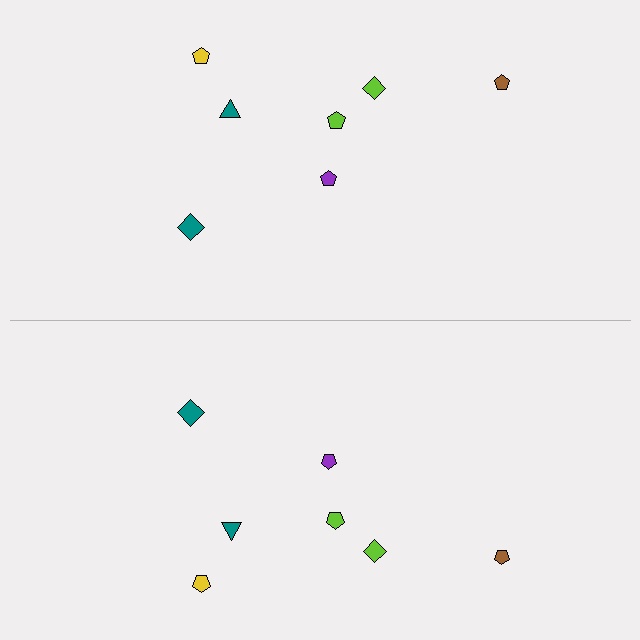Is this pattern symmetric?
Yes, this pattern has bilateral (reflection) symmetry.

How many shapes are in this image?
There are 14 shapes in this image.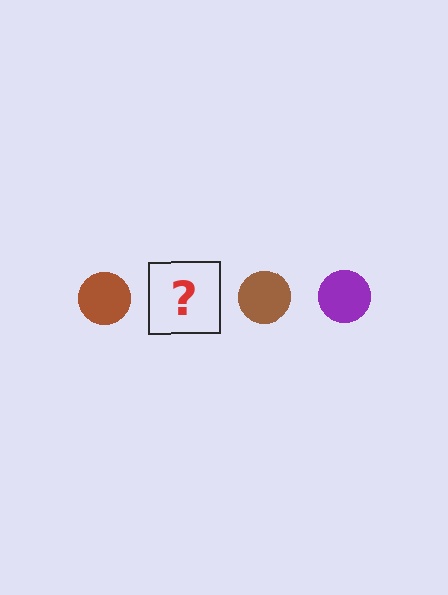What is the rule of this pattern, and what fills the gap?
The rule is that the pattern cycles through brown, purple circles. The gap should be filled with a purple circle.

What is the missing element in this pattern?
The missing element is a purple circle.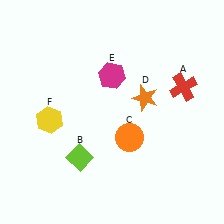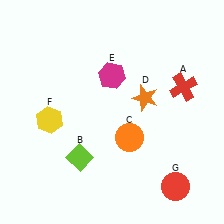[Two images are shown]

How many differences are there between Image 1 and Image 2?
There is 1 difference between the two images.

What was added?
A red circle (G) was added in Image 2.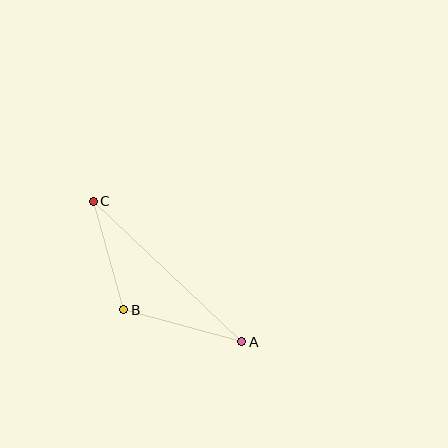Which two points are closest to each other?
Points B and C are closest to each other.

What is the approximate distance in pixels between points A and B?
The distance between A and B is approximately 123 pixels.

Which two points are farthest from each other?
Points A and C are farthest from each other.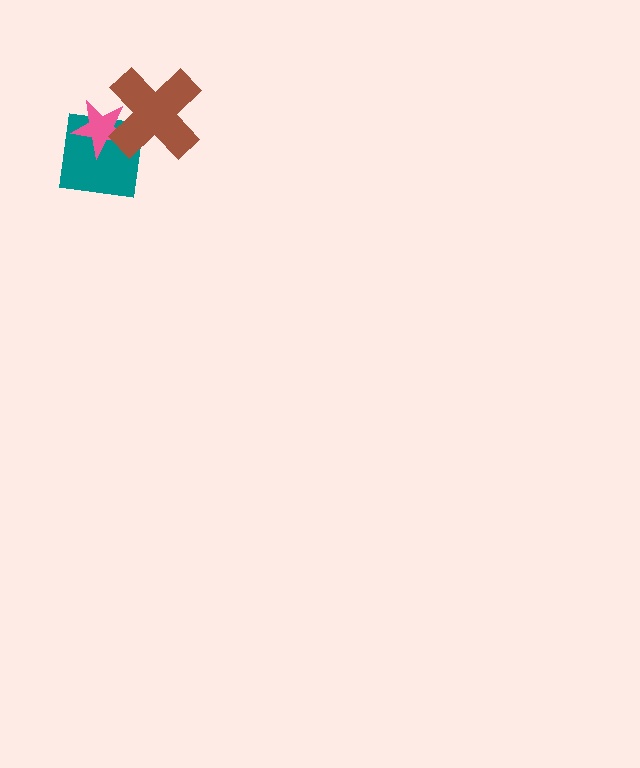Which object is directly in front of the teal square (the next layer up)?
The pink star is directly in front of the teal square.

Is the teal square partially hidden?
Yes, it is partially covered by another shape.